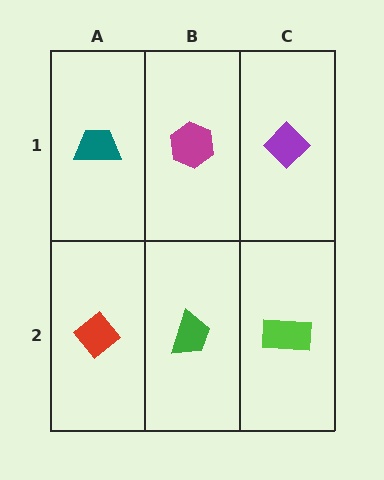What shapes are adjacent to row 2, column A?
A teal trapezoid (row 1, column A), a green trapezoid (row 2, column B).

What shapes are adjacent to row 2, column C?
A purple diamond (row 1, column C), a green trapezoid (row 2, column B).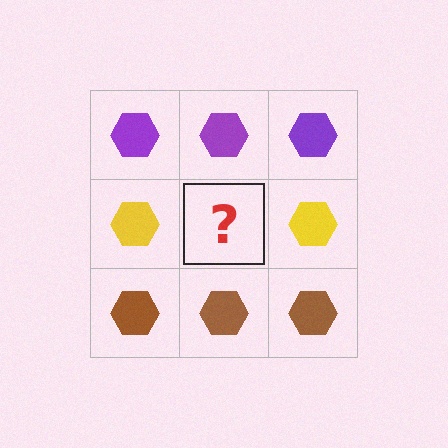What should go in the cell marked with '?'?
The missing cell should contain a yellow hexagon.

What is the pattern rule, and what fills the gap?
The rule is that each row has a consistent color. The gap should be filled with a yellow hexagon.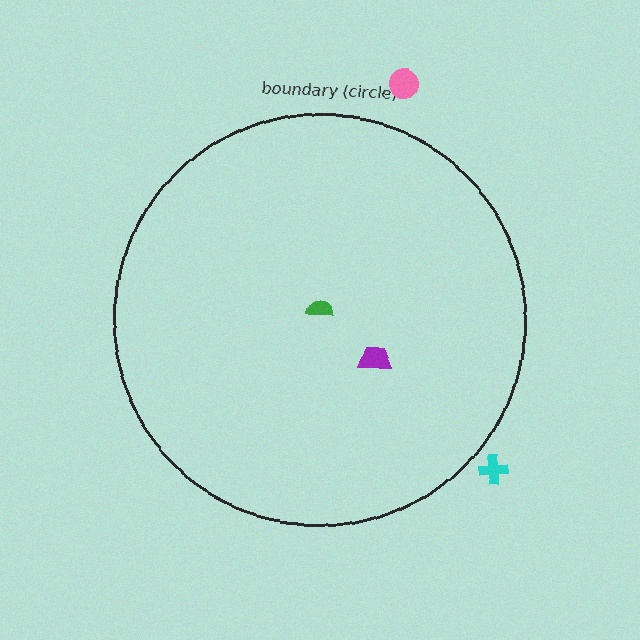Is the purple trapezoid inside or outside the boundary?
Inside.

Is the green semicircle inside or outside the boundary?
Inside.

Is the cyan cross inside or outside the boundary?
Outside.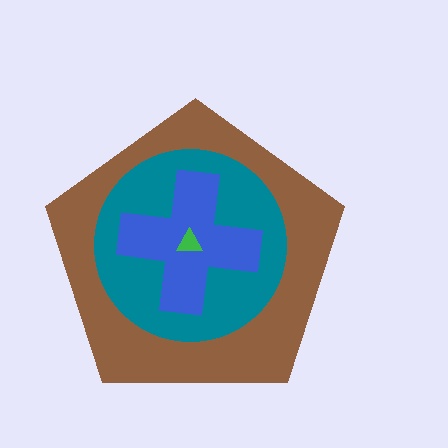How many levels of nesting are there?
4.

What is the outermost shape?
The brown pentagon.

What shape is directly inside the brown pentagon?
The teal circle.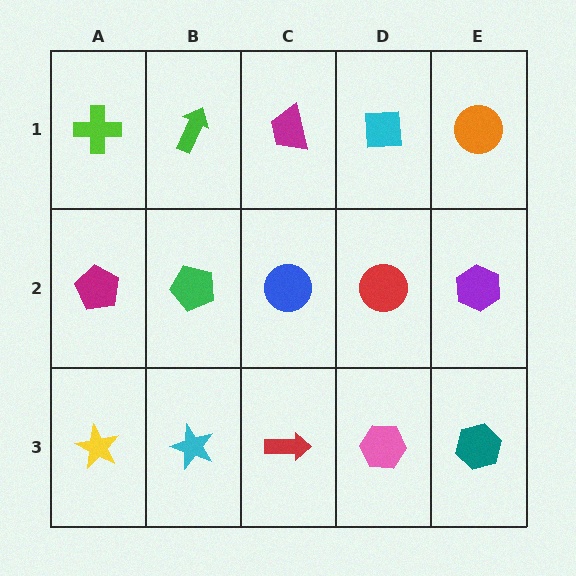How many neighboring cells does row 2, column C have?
4.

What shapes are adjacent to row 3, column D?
A red circle (row 2, column D), a red arrow (row 3, column C), a teal hexagon (row 3, column E).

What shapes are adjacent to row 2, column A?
A lime cross (row 1, column A), a yellow star (row 3, column A), a green pentagon (row 2, column B).